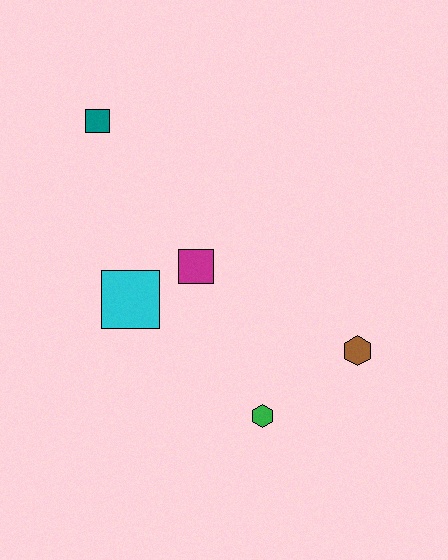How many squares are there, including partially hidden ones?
There are 3 squares.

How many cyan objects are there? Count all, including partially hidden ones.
There is 1 cyan object.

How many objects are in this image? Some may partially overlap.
There are 5 objects.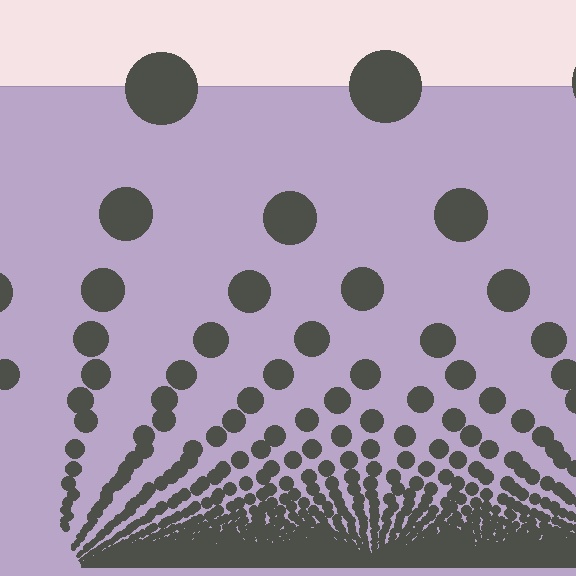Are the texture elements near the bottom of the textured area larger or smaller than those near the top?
Smaller. The gradient is inverted — elements near the bottom are smaller and denser.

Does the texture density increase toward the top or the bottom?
Density increases toward the bottom.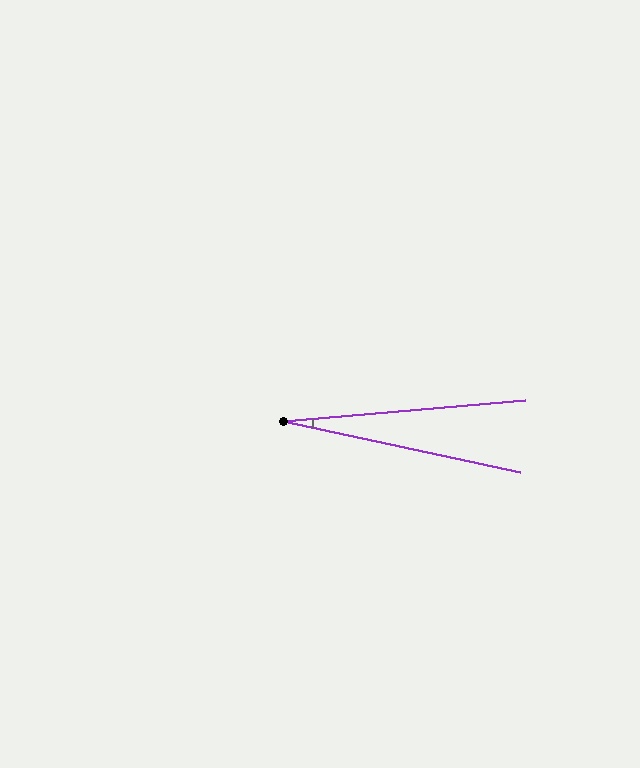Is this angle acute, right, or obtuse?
It is acute.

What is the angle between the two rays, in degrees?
Approximately 17 degrees.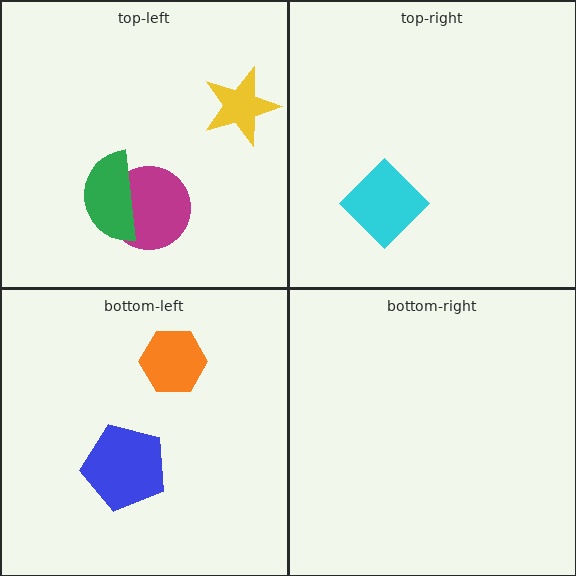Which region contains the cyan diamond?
The top-right region.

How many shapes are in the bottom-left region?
2.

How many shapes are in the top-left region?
3.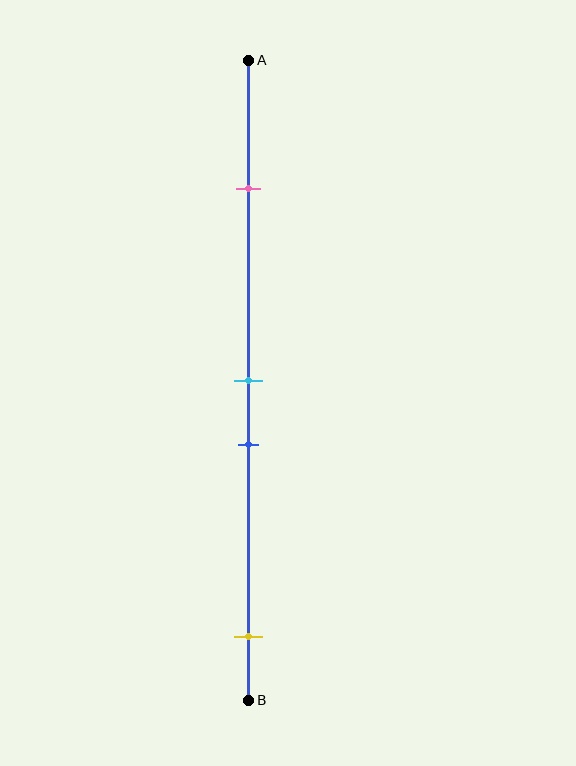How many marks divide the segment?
There are 4 marks dividing the segment.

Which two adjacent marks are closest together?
The cyan and blue marks are the closest adjacent pair.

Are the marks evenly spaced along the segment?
No, the marks are not evenly spaced.